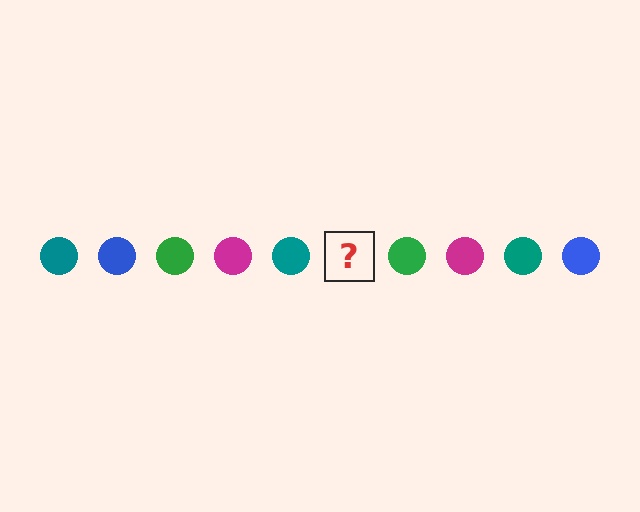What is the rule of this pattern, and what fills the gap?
The rule is that the pattern cycles through teal, blue, green, magenta circles. The gap should be filled with a blue circle.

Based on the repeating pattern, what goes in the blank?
The blank should be a blue circle.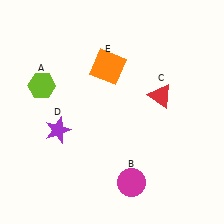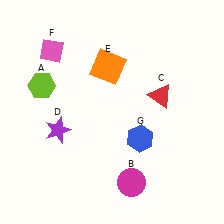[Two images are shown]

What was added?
A pink diamond (F), a blue hexagon (G) were added in Image 2.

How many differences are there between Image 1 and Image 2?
There are 2 differences between the two images.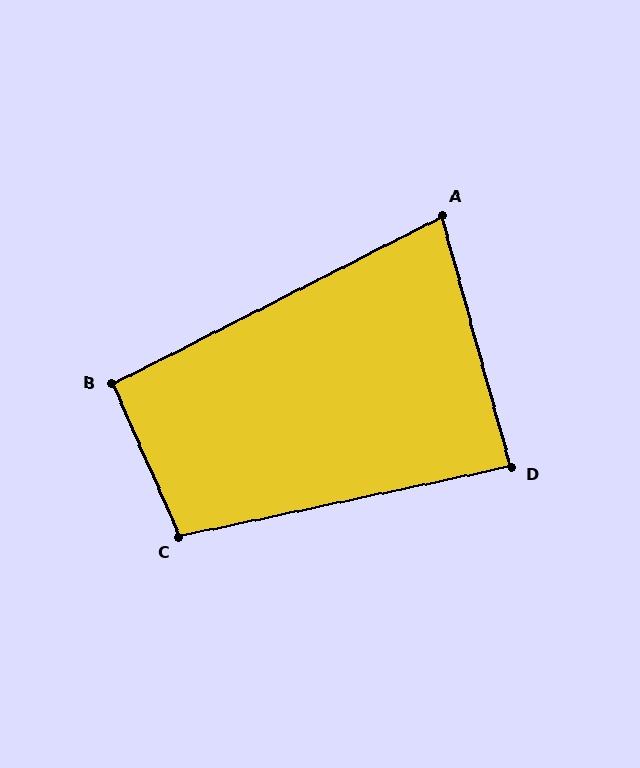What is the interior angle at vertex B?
Approximately 93 degrees (approximately right).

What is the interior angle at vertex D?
Approximately 87 degrees (approximately right).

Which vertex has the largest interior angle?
C, at approximately 102 degrees.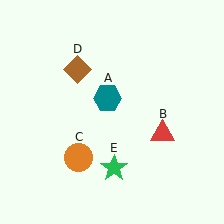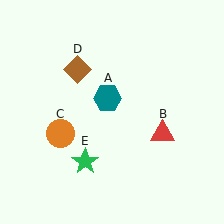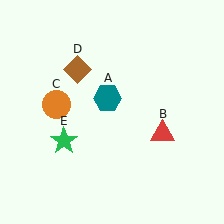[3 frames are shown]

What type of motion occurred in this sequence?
The orange circle (object C), green star (object E) rotated clockwise around the center of the scene.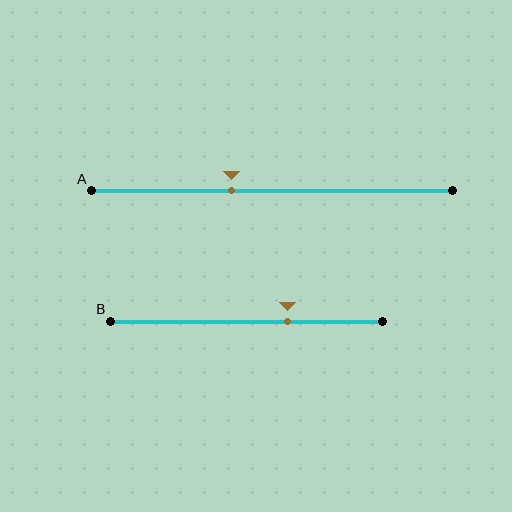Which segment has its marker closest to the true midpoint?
Segment A has its marker closest to the true midpoint.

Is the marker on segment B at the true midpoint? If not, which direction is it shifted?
No, the marker on segment B is shifted to the right by about 15% of the segment length.